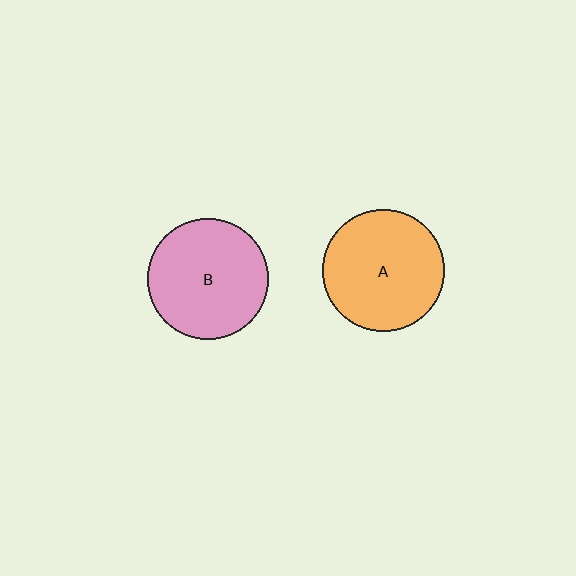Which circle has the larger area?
Circle A (orange).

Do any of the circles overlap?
No, none of the circles overlap.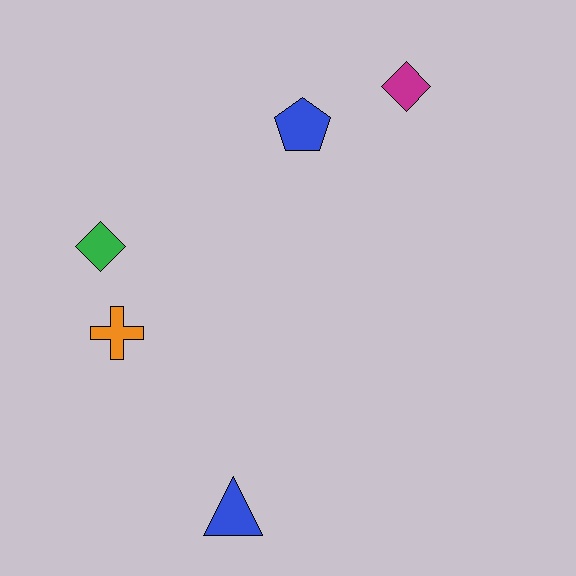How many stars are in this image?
There are no stars.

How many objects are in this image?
There are 5 objects.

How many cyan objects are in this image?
There are no cyan objects.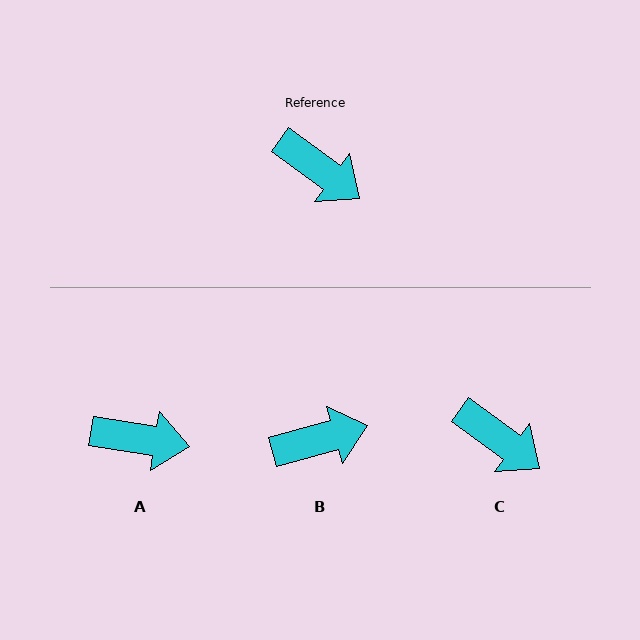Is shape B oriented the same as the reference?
No, it is off by about 52 degrees.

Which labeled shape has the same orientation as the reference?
C.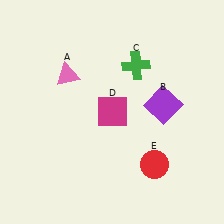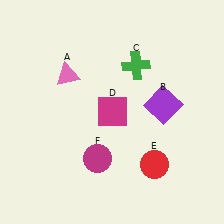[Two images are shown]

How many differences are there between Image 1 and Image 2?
There is 1 difference between the two images.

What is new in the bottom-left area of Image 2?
A magenta circle (F) was added in the bottom-left area of Image 2.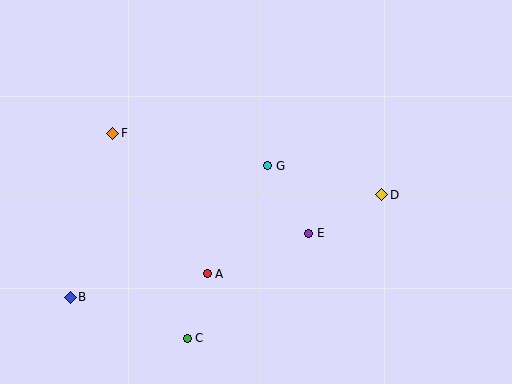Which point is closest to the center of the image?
Point G at (267, 166) is closest to the center.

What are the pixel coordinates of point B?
Point B is at (70, 297).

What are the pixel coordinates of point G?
Point G is at (267, 166).